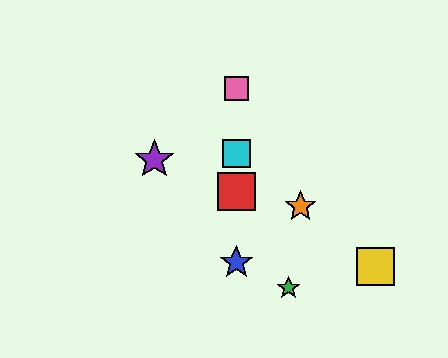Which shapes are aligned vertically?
The red square, the blue star, the cyan square, the pink square are aligned vertically.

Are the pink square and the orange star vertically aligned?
No, the pink square is at x≈236 and the orange star is at x≈300.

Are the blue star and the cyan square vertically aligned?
Yes, both are at x≈236.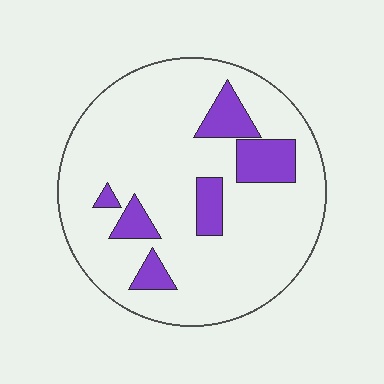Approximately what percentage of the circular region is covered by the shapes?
Approximately 15%.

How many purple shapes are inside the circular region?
6.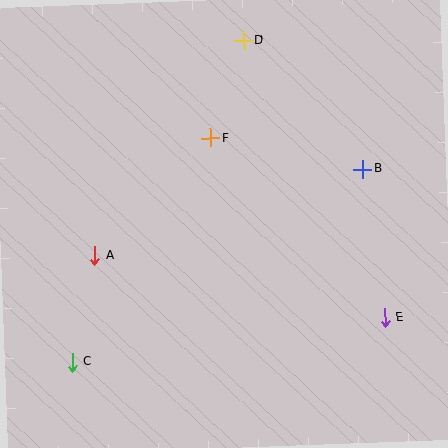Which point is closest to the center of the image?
Point F at (211, 138) is closest to the center.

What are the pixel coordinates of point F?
Point F is at (211, 138).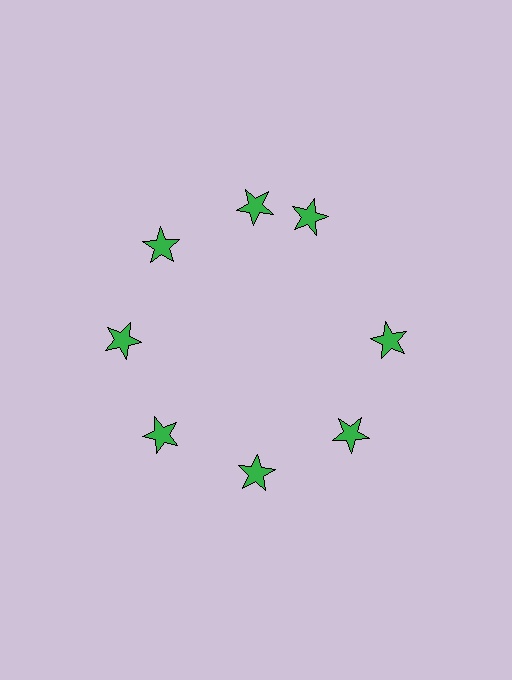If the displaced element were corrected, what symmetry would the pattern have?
It would have 8-fold rotational symmetry — the pattern would map onto itself every 45 degrees.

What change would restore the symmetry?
The symmetry would be restored by rotating it back into even spacing with its neighbors so that all 8 stars sit at equal angles and equal distance from the center.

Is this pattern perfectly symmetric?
No. The 8 green stars are arranged in a ring, but one element near the 2 o'clock position is rotated out of alignment along the ring, breaking the 8-fold rotational symmetry.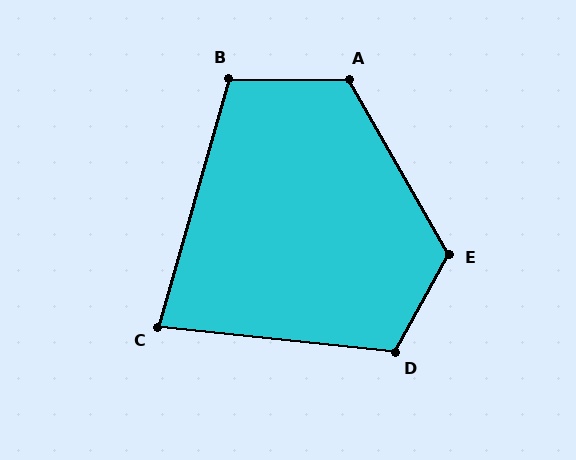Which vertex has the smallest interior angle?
C, at approximately 80 degrees.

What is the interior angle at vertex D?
Approximately 113 degrees (obtuse).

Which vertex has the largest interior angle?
E, at approximately 122 degrees.